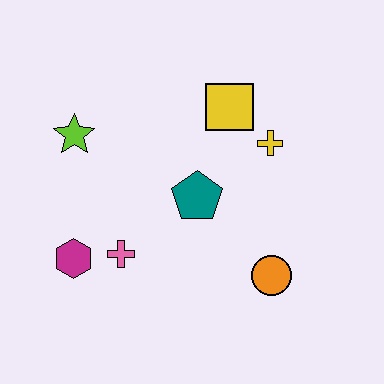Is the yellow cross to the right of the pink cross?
Yes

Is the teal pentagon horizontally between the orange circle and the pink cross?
Yes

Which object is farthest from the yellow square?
The magenta hexagon is farthest from the yellow square.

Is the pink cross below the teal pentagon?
Yes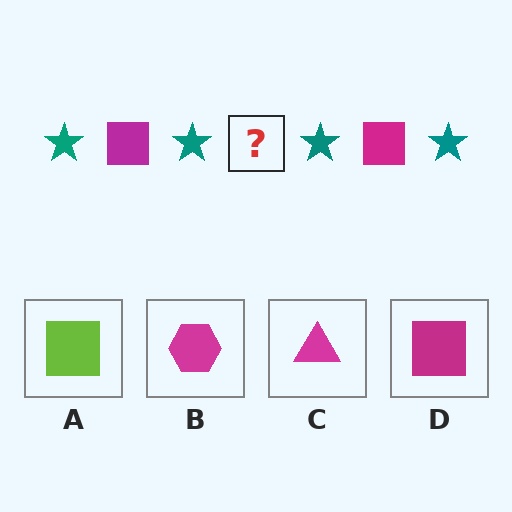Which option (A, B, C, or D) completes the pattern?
D.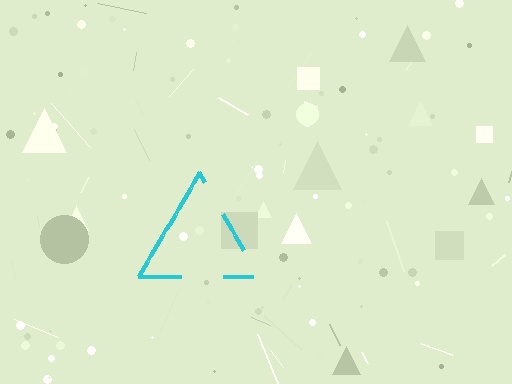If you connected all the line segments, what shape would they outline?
They would outline a triangle.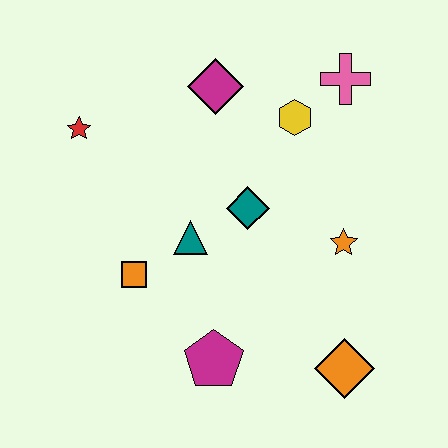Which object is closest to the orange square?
The teal triangle is closest to the orange square.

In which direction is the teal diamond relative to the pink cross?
The teal diamond is below the pink cross.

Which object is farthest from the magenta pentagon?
The pink cross is farthest from the magenta pentagon.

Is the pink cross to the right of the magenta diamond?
Yes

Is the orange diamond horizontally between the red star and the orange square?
No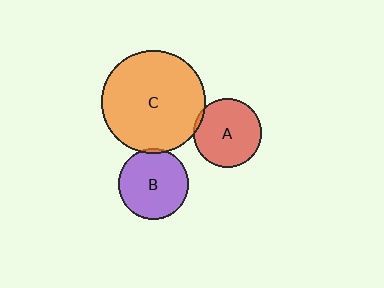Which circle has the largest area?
Circle C (orange).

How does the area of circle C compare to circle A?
Approximately 2.3 times.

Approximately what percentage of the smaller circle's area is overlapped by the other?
Approximately 5%.